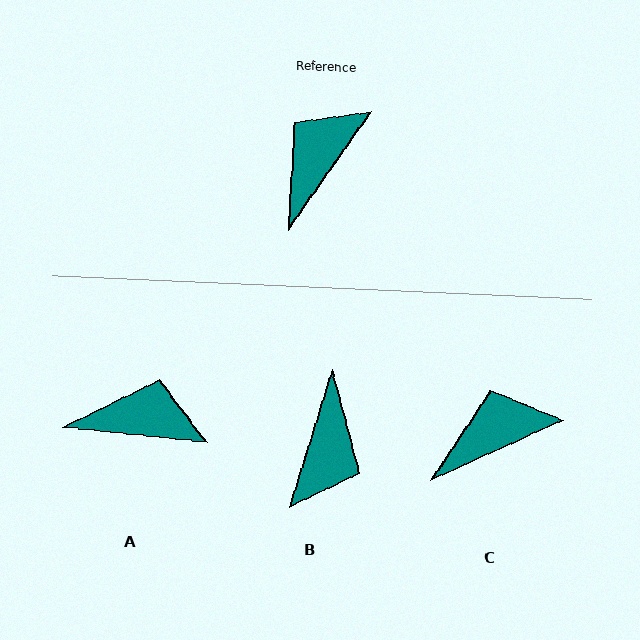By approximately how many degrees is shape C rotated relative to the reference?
Approximately 30 degrees clockwise.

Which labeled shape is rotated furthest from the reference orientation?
B, about 162 degrees away.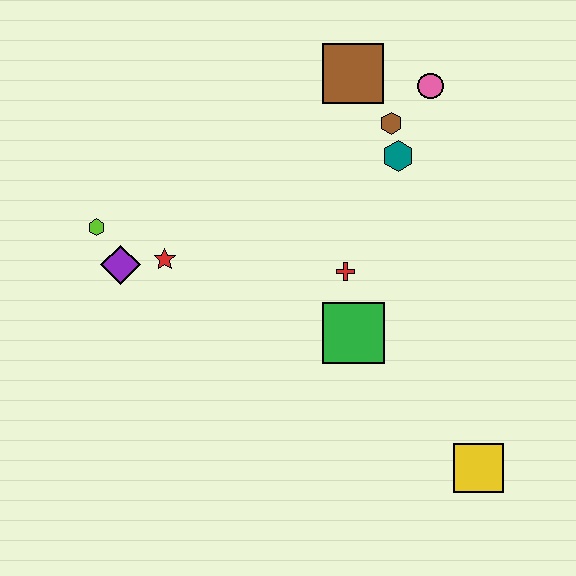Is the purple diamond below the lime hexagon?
Yes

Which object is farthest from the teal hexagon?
The yellow square is farthest from the teal hexagon.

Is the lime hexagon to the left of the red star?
Yes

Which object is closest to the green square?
The red cross is closest to the green square.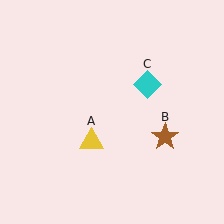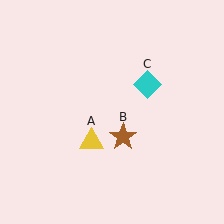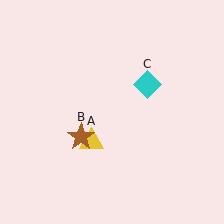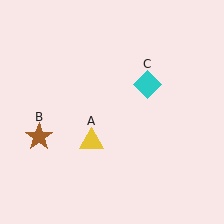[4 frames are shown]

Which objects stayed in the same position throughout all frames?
Yellow triangle (object A) and cyan diamond (object C) remained stationary.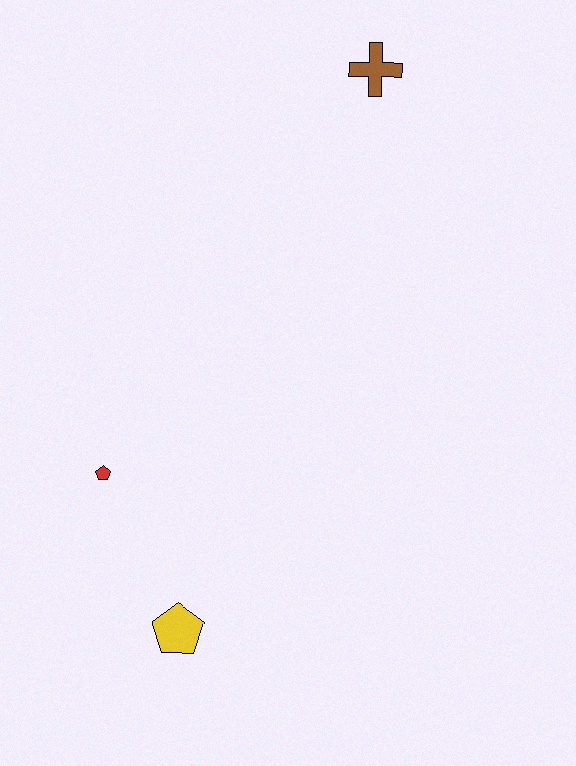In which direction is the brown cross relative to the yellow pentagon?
The brown cross is above the yellow pentagon.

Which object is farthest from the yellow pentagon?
The brown cross is farthest from the yellow pentagon.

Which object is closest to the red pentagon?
The yellow pentagon is closest to the red pentagon.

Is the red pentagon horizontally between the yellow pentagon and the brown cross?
No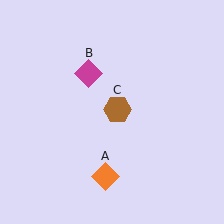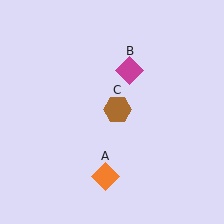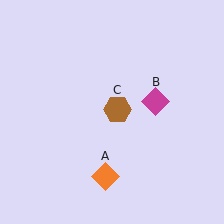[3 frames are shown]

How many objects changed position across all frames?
1 object changed position: magenta diamond (object B).